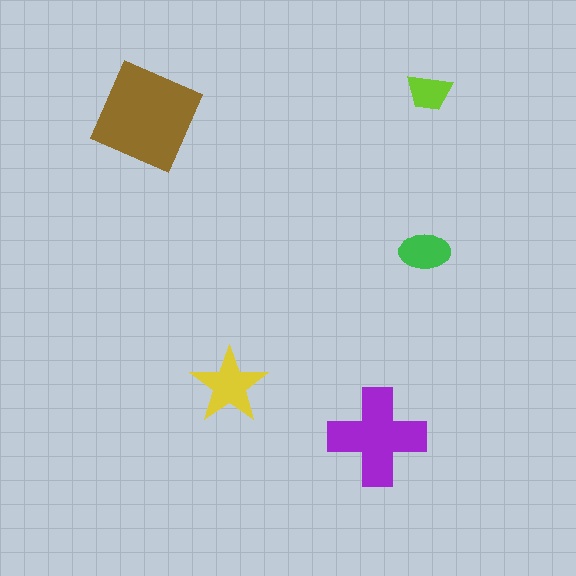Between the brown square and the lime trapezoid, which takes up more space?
The brown square.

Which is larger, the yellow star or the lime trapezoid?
The yellow star.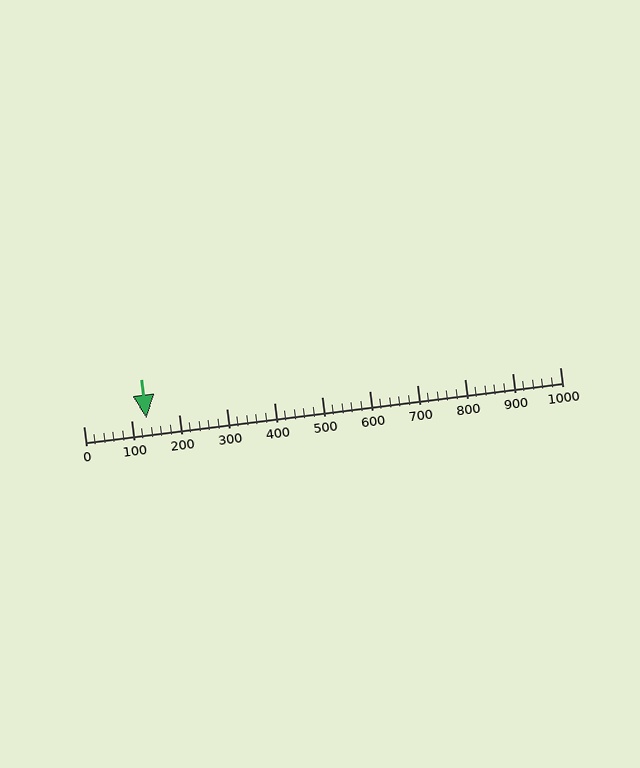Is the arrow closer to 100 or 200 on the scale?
The arrow is closer to 100.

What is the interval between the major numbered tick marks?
The major tick marks are spaced 100 units apart.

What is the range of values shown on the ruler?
The ruler shows values from 0 to 1000.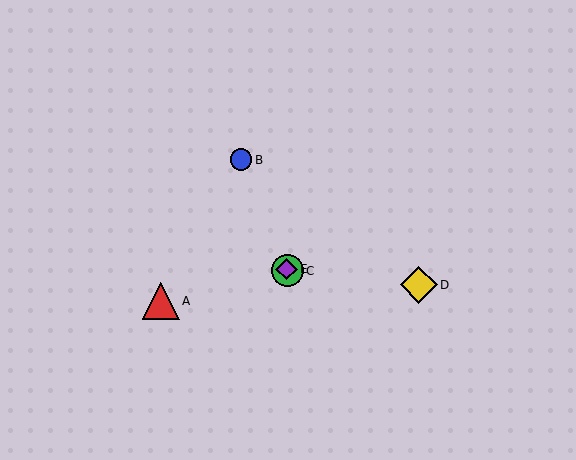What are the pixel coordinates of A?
Object A is at (161, 301).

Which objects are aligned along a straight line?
Objects B, C, E are aligned along a straight line.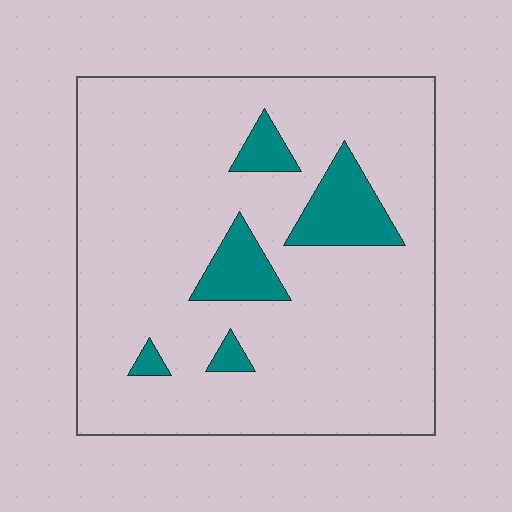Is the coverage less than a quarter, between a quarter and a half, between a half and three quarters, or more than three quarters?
Less than a quarter.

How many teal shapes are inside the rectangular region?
5.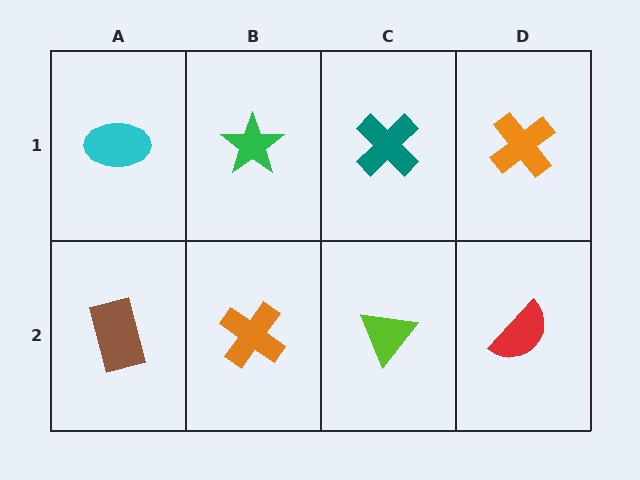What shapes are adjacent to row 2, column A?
A cyan ellipse (row 1, column A), an orange cross (row 2, column B).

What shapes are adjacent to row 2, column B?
A green star (row 1, column B), a brown rectangle (row 2, column A), a lime triangle (row 2, column C).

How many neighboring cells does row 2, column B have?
3.